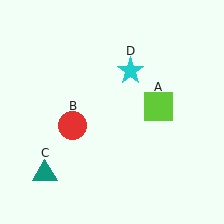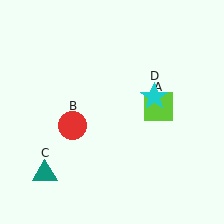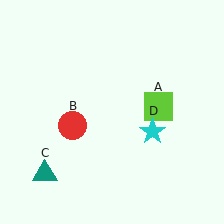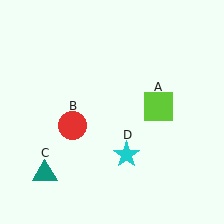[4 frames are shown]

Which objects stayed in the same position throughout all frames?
Lime square (object A) and red circle (object B) and teal triangle (object C) remained stationary.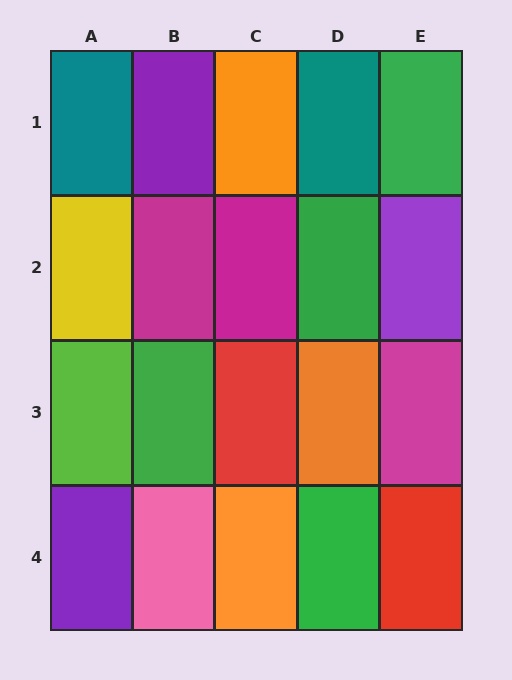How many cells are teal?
2 cells are teal.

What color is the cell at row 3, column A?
Lime.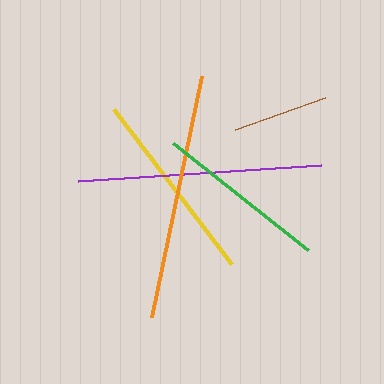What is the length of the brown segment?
The brown segment is approximately 96 pixels long.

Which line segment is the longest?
The orange line is the longest at approximately 247 pixels.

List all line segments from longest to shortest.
From longest to shortest: orange, purple, yellow, green, brown.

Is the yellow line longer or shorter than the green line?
The yellow line is longer than the green line.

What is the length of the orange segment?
The orange segment is approximately 247 pixels long.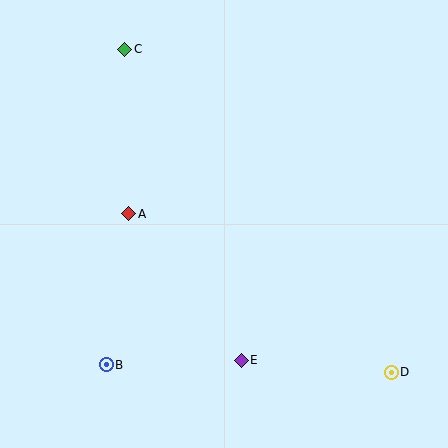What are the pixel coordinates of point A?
Point A is at (129, 214).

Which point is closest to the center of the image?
Point A at (129, 214) is closest to the center.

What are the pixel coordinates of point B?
Point B is at (106, 365).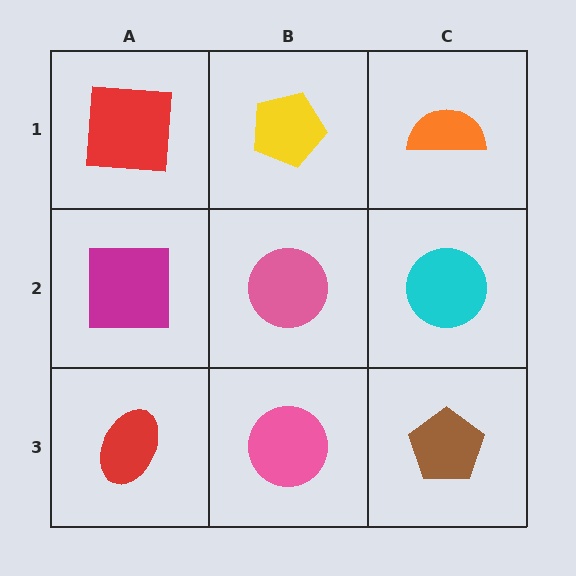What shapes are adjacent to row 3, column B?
A pink circle (row 2, column B), a red ellipse (row 3, column A), a brown pentagon (row 3, column C).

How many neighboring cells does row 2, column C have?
3.